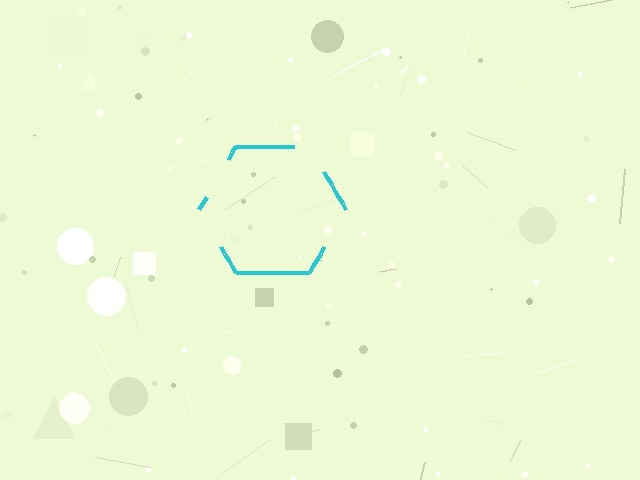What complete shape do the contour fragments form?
The contour fragments form a hexagon.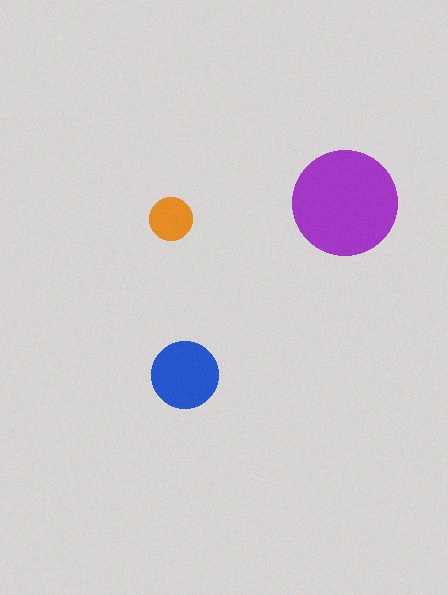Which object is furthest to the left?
The orange circle is leftmost.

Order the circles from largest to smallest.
the purple one, the blue one, the orange one.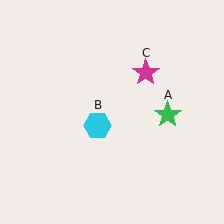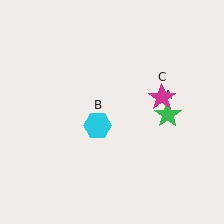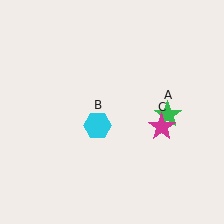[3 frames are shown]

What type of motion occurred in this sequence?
The magenta star (object C) rotated clockwise around the center of the scene.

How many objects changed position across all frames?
1 object changed position: magenta star (object C).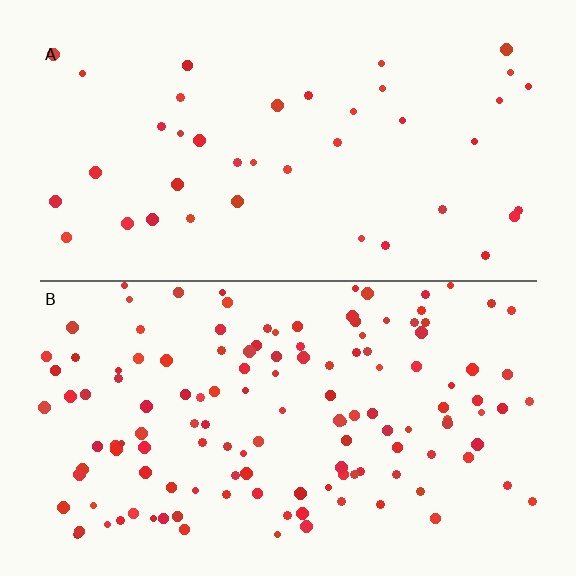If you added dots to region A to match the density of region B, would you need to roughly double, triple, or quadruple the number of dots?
Approximately triple.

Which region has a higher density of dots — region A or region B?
B (the bottom).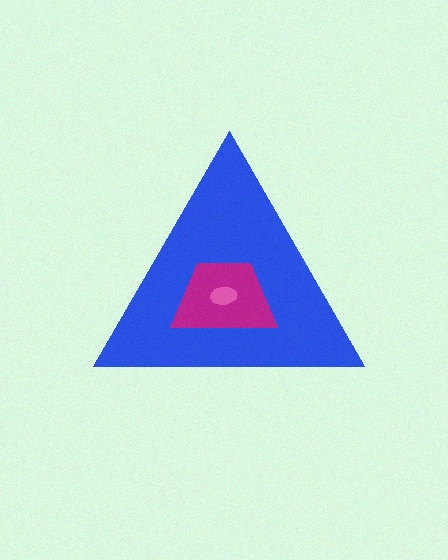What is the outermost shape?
The blue triangle.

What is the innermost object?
The pink ellipse.